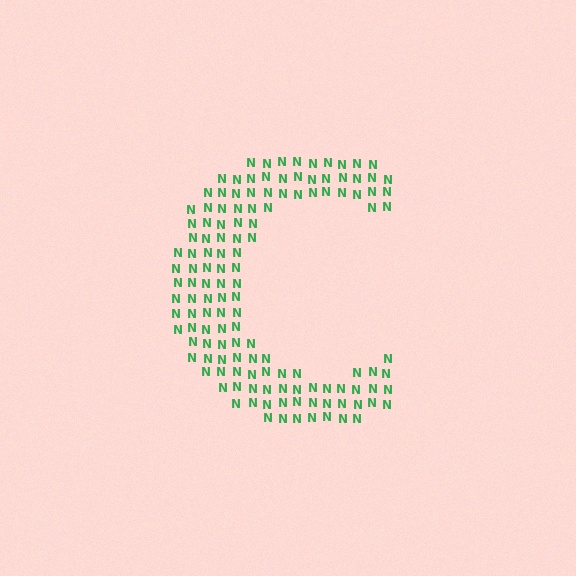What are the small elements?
The small elements are letter N's.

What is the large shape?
The large shape is the letter C.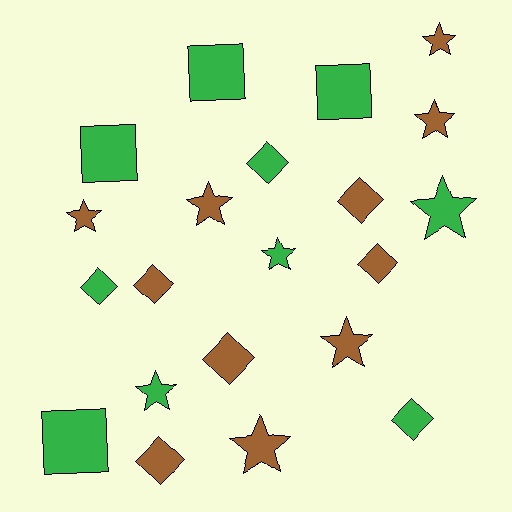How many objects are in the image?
There are 21 objects.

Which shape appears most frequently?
Star, with 9 objects.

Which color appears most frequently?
Brown, with 11 objects.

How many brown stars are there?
There are 6 brown stars.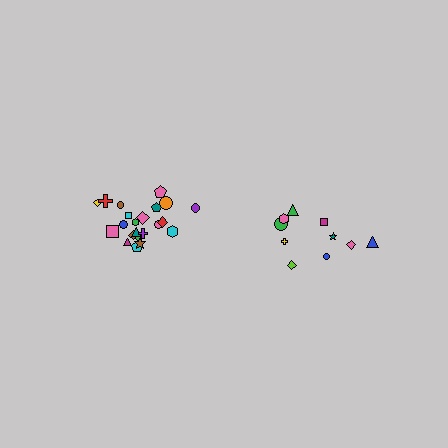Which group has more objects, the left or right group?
The left group.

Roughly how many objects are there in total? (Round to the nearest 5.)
Roughly 30 objects in total.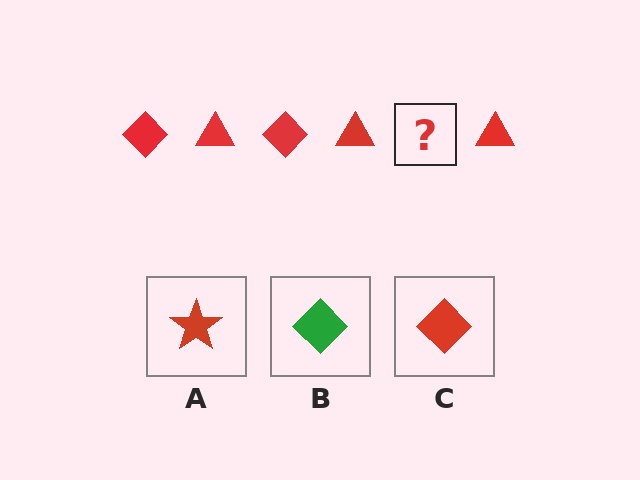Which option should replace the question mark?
Option C.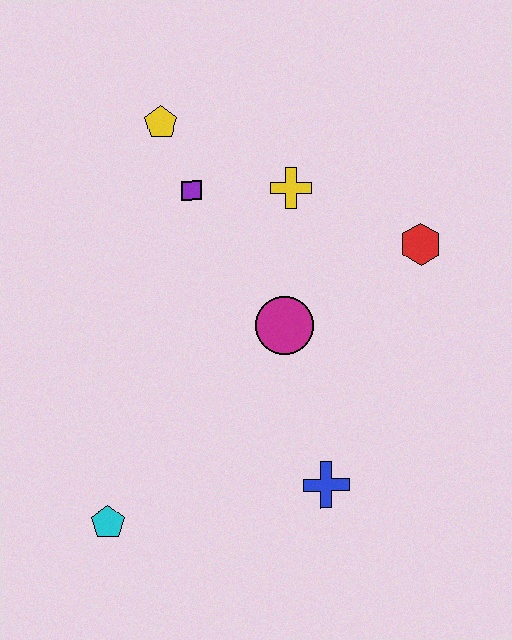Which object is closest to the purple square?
The yellow pentagon is closest to the purple square.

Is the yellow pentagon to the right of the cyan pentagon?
Yes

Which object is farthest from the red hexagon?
The cyan pentagon is farthest from the red hexagon.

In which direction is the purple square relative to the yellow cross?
The purple square is to the left of the yellow cross.